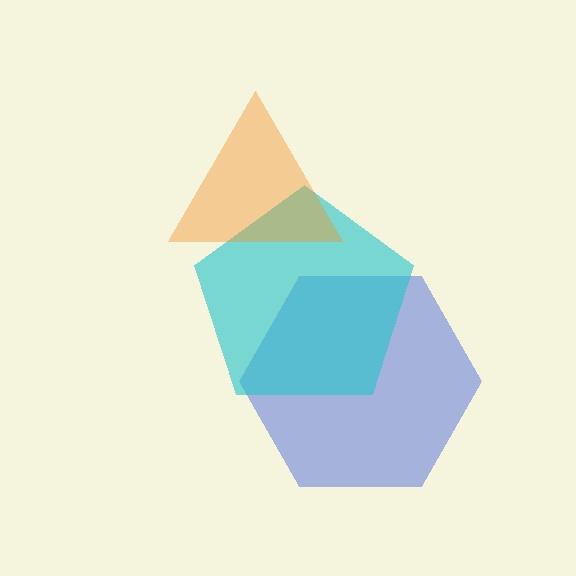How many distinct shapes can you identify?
There are 3 distinct shapes: a blue hexagon, a cyan pentagon, an orange triangle.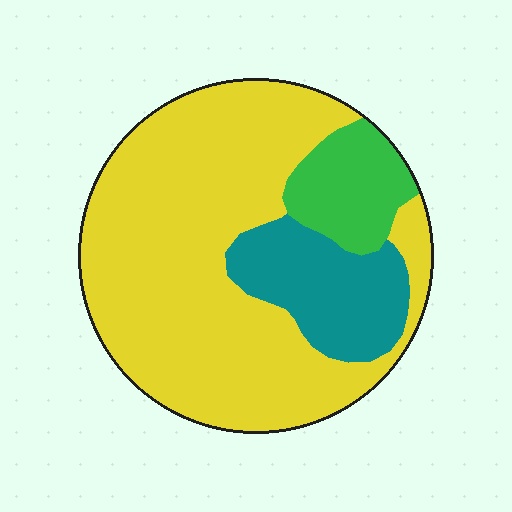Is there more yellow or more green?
Yellow.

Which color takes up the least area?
Green, at roughly 10%.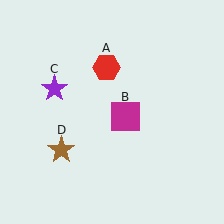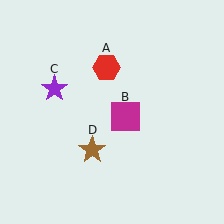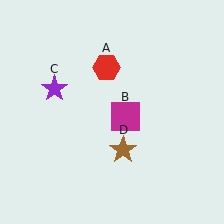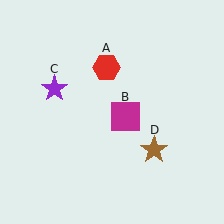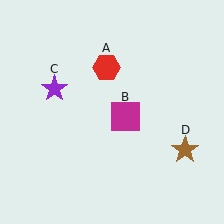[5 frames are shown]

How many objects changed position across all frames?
1 object changed position: brown star (object D).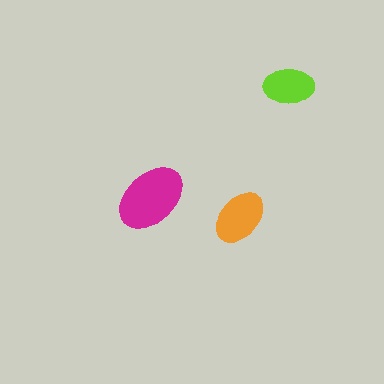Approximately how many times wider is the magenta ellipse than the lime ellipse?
About 1.5 times wider.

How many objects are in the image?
There are 3 objects in the image.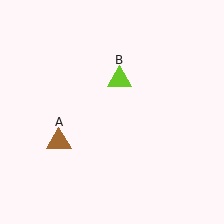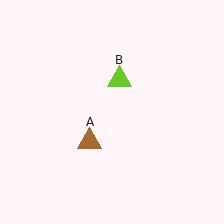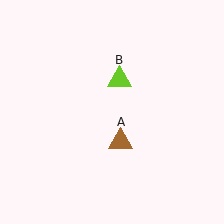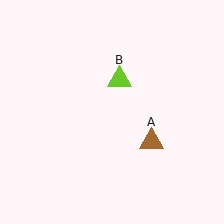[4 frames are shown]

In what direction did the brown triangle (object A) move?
The brown triangle (object A) moved right.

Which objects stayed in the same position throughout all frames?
Lime triangle (object B) remained stationary.